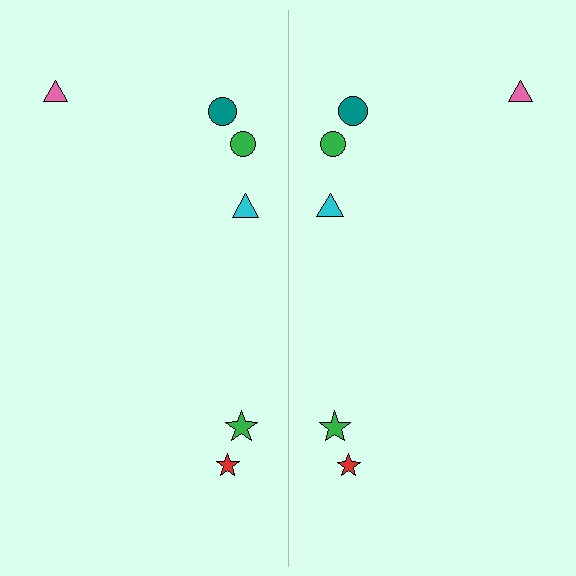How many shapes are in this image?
There are 12 shapes in this image.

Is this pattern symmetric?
Yes, this pattern has bilateral (reflection) symmetry.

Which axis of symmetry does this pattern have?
The pattern has a vertical axis of symmetry running through the center of the image.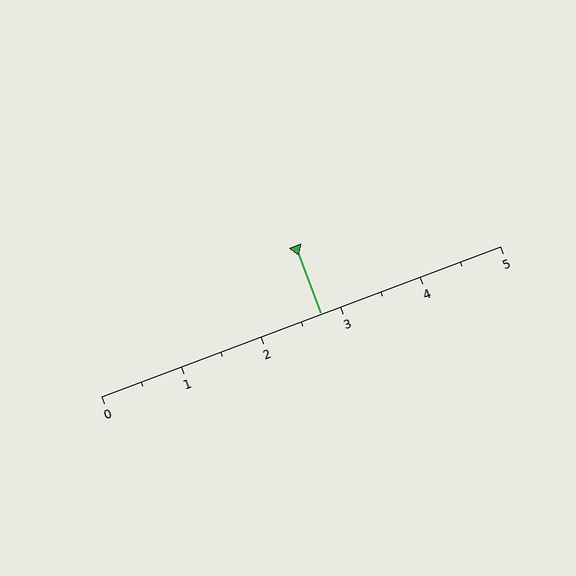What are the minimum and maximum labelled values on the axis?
The axis runs from 0 to 5.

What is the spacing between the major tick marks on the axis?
The major ticks are spaced 1 apart.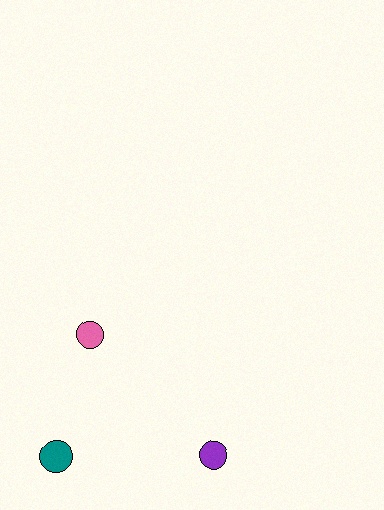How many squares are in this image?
There are no squares.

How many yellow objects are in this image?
There are no yellow objects.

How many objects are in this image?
There are 3 objects.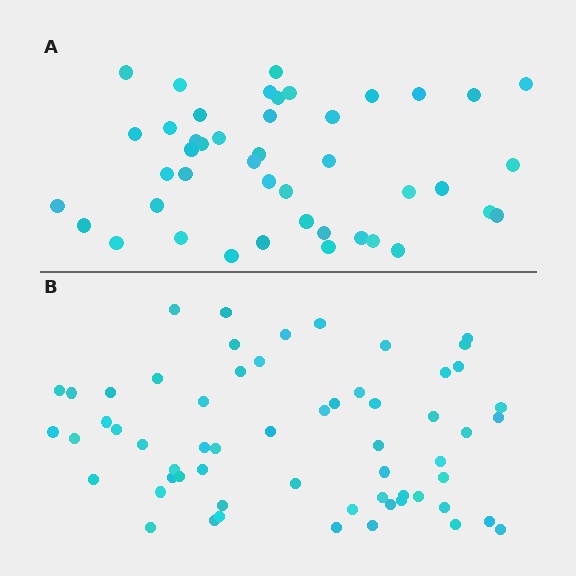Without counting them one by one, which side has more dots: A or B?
Region B (the bottom region) has more dots.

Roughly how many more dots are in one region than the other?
Region B has approximately 15 more dots than region A.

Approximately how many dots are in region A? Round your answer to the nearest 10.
About 40 dots. (The exact count is 44, which rounds to 40.)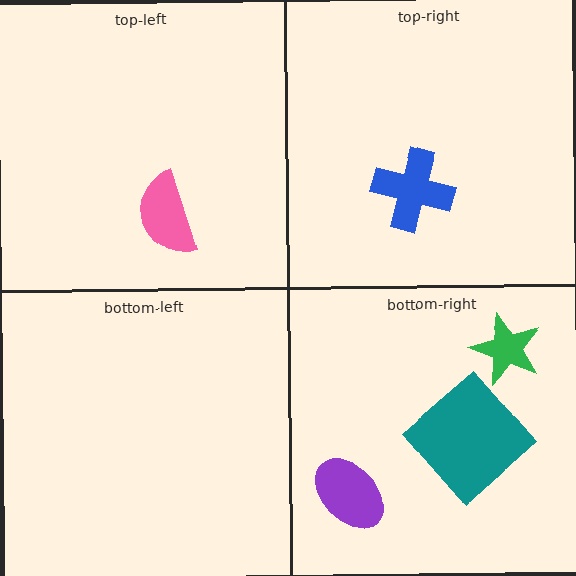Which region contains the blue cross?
The top-right region.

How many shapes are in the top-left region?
1.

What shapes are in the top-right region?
The blue cross.